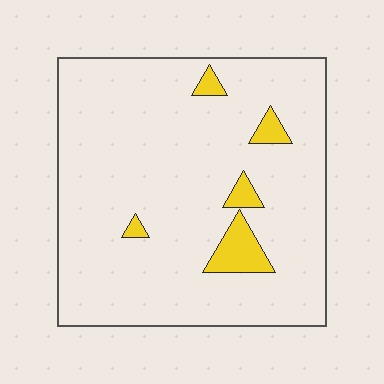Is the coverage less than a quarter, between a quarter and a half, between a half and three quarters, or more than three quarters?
Less than a quarter.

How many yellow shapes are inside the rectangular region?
5.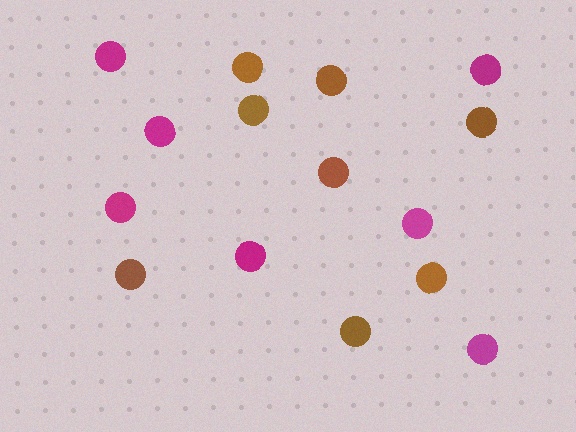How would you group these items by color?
There are 2 groups: one group of brown circles (8) and one group of magenta circles (7).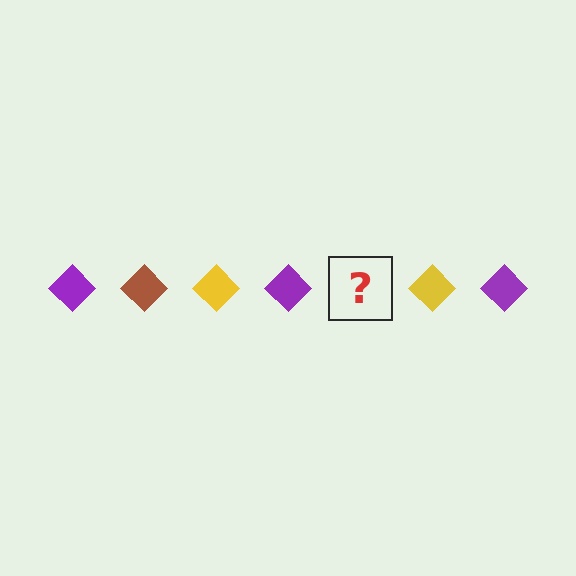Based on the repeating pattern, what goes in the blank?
The blank should be a brown diamond.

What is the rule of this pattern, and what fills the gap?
The rule is that the pattern cycles through purple, brown, yellow diamonds. The gap should be filled with a brown diamond.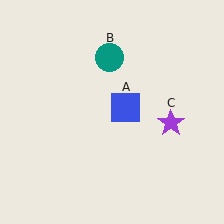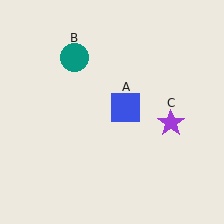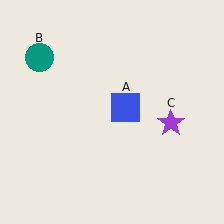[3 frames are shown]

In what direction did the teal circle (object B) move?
The teal circle (object B) moved left.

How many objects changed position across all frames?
1 object changed position: teal circle (object B).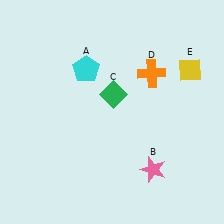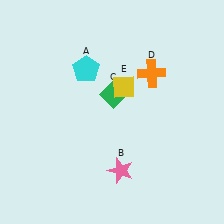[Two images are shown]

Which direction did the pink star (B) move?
The pink star (B) moved left.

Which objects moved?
The objects that moved are: the pink star (B), the yellow diamond (E).